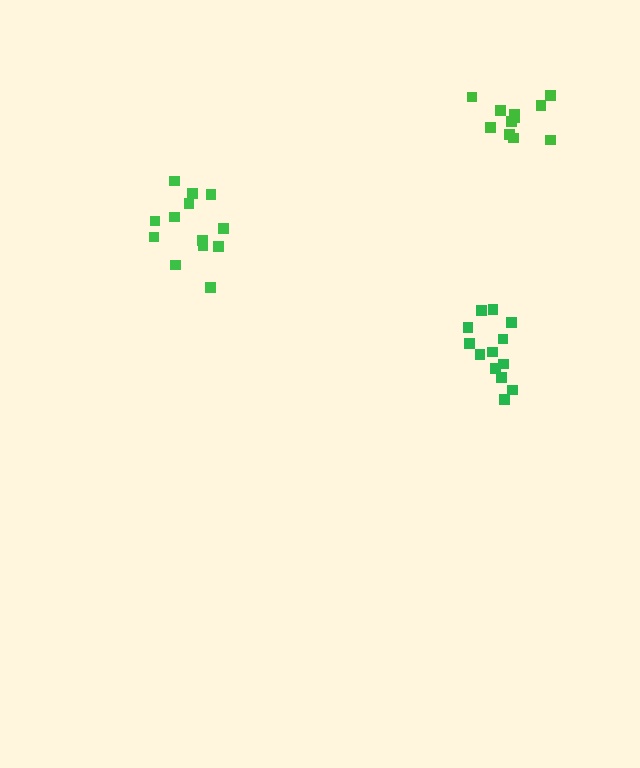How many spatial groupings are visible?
There are 3 spatial groupings.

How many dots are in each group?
Group 1: 13 dots, Group 2: 13 dots, Group 3: 11 dots (37 total).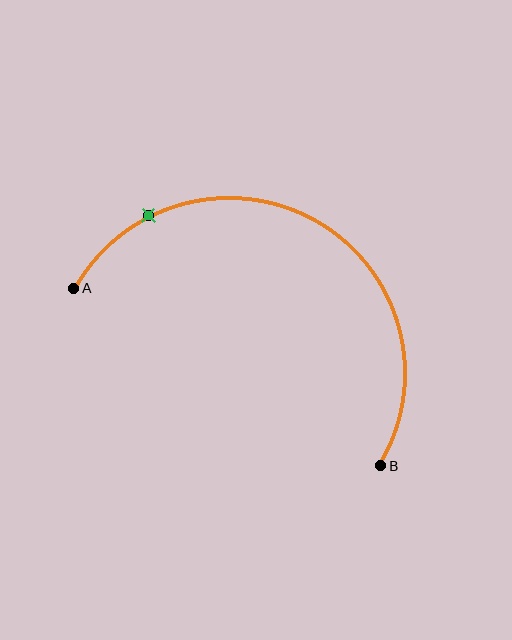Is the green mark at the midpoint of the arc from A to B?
No. The green mark lies on the arc but is closer to endpoint A. The arc midpoint would be at the point on the curve equidistant along the arc from both A and B.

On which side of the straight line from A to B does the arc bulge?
The arc bulges above the straight line connecting A and B.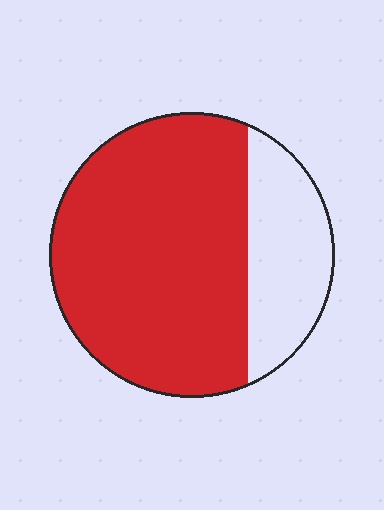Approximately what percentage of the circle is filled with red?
Approximately 75%.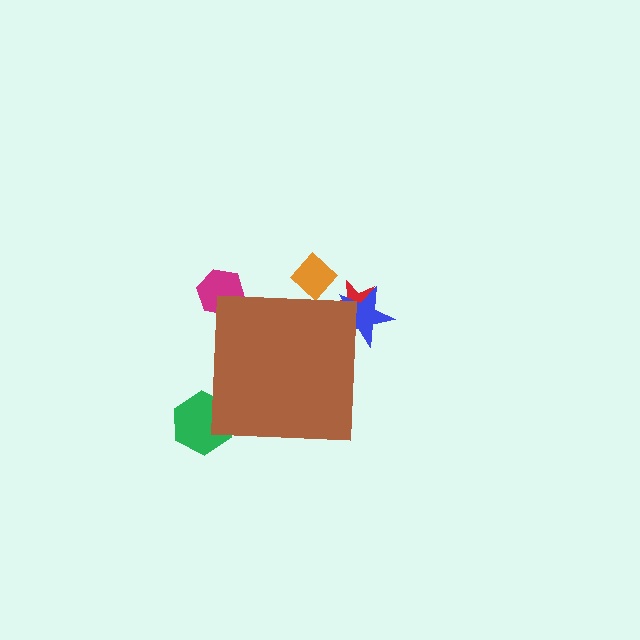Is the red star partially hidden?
Yes, the red star is partially hidden behind the brown square.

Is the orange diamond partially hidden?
Yes, the orange diamond is partially hidden behind the brown square.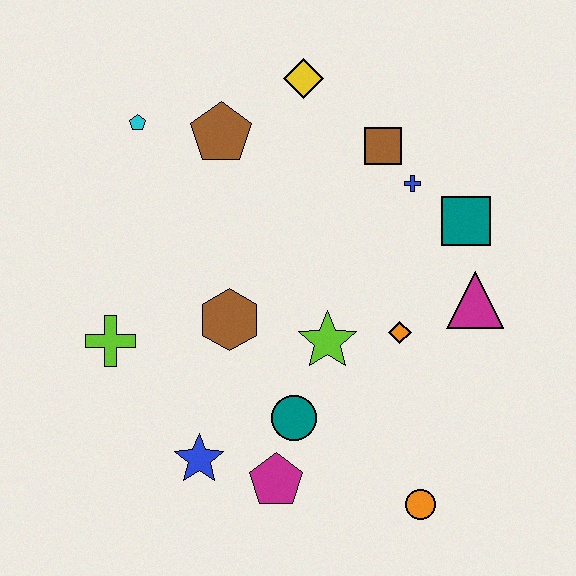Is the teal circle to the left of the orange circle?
Yes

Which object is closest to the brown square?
The blue cross is closest to the brown square.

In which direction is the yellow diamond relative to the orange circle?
The yellow diamond is above the orange circle.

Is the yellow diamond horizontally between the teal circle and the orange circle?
Yes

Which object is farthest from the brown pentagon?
The orange circle is farthest from the brown pentagon.